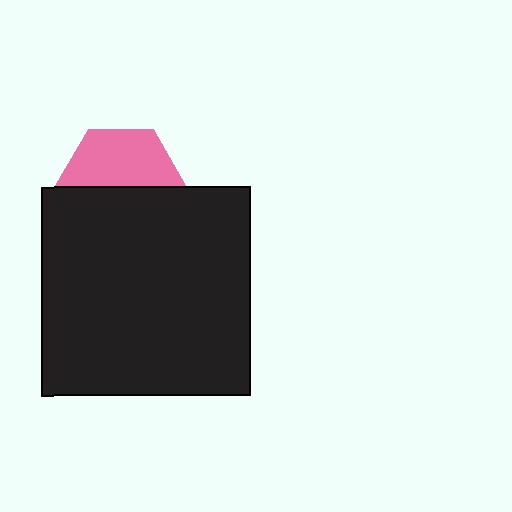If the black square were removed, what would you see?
You would see the complete pink hexagon.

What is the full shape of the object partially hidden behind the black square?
The partially hidden object is a pink hexagon.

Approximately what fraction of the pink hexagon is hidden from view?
Roughly 51% of the pink hexagon is hidden behind the black square.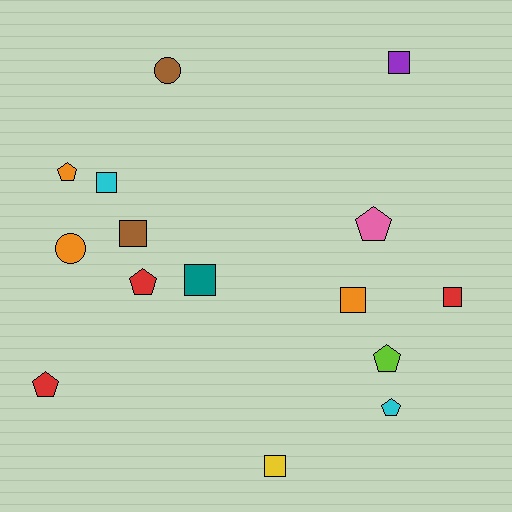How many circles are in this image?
There are 2 circles.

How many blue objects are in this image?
There are no blue objects.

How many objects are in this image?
There are 15 objects.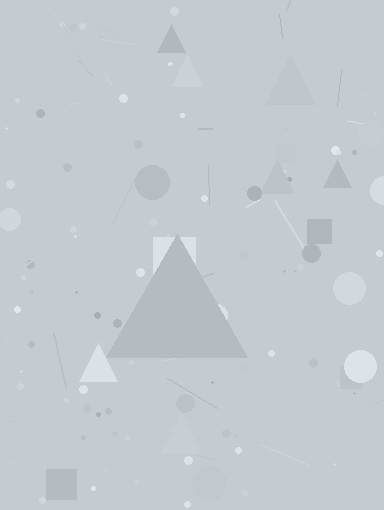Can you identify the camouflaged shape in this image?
The camouflaged shape is a triangle.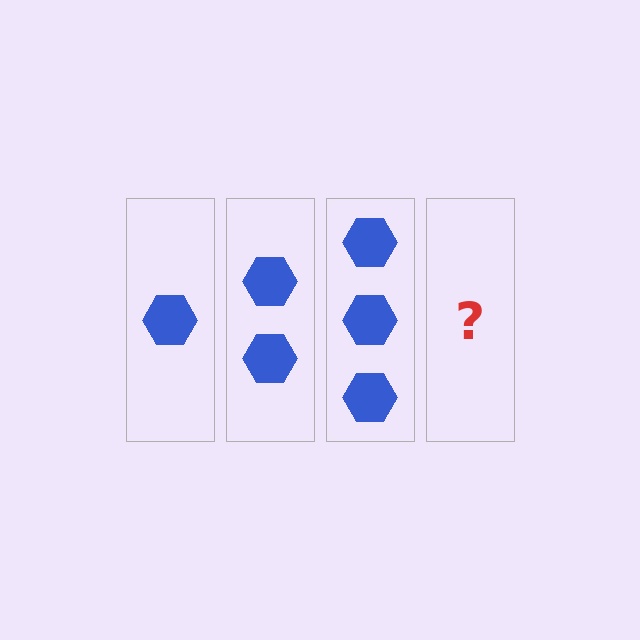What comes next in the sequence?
The next element should be 4 hexagons.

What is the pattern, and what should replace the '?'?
The pattern is that each step adds one more hexagon. The '?' should be 4 hexagons.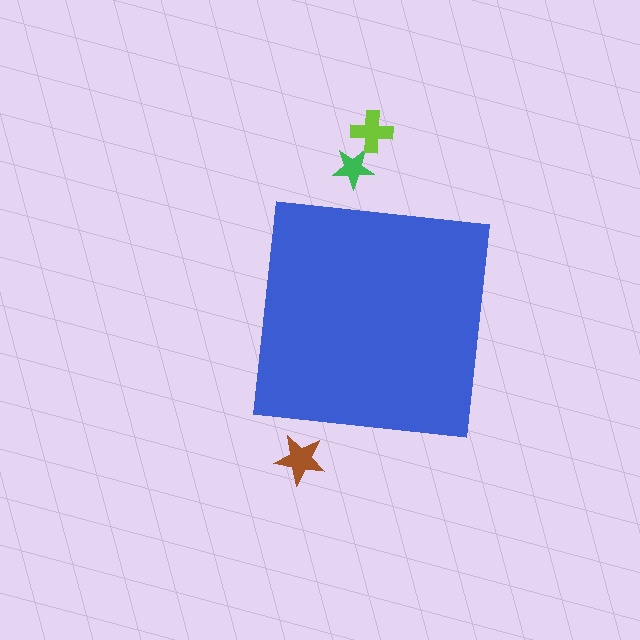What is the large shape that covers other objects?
A blue square.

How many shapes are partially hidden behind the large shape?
0 shapes are partially hidden.